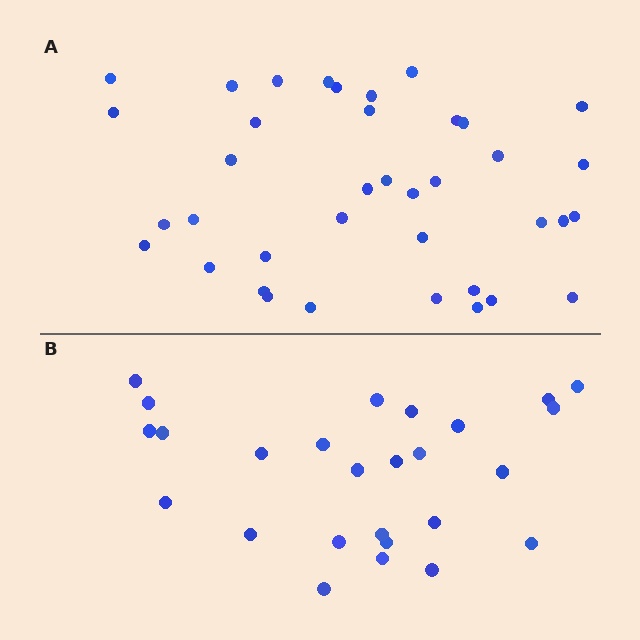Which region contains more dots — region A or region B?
Region A (the top region) has more dots.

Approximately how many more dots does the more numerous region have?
Region A has roughly 12 or so more dots than region B.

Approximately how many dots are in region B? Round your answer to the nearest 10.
About 30 dots. (The exact count is 26, which rounds to 30.)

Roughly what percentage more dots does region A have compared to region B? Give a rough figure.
About 45% more.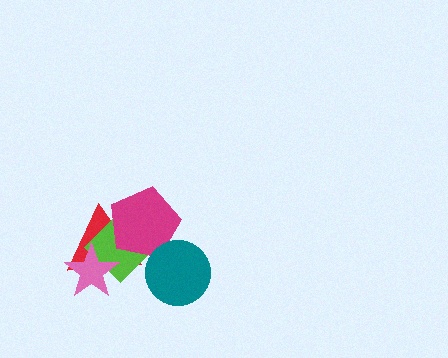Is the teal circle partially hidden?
No, no other shape covers it.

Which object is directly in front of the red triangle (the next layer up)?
The lime diamond is directly in front of the red triangle.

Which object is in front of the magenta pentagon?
The teal circle is in front of the magenta pentagon.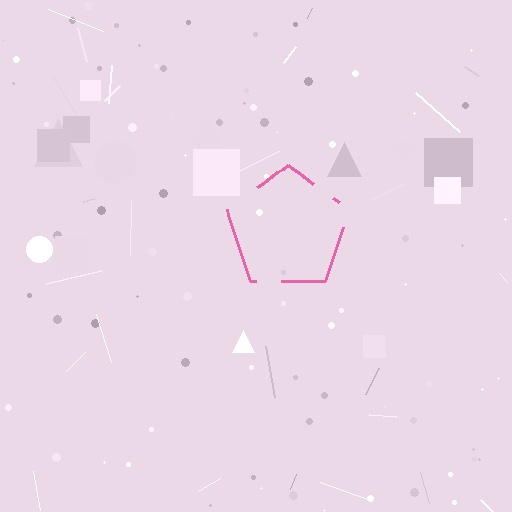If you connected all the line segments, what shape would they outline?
They would outline a pentagon.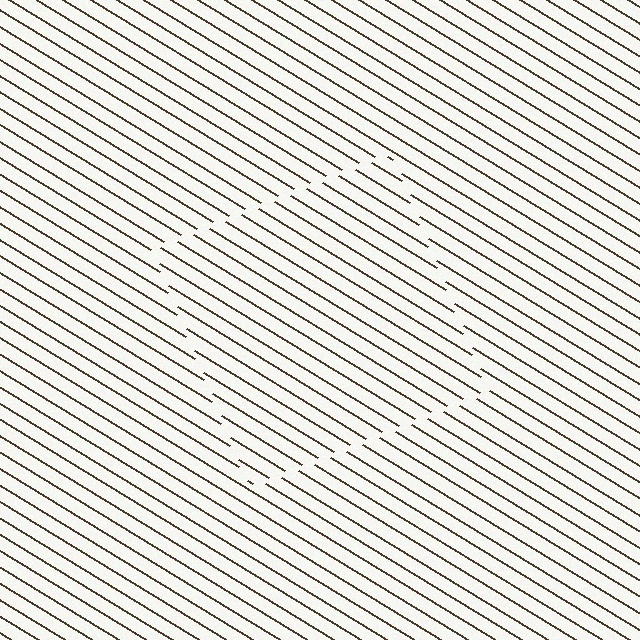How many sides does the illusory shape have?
4 sides — the line-ends trace a square.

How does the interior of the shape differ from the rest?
The interior of the shape contains the same grating, shifted by half a period — the contour is defined by the phase discontinuity where line-ends from the inner and outer gratings abut.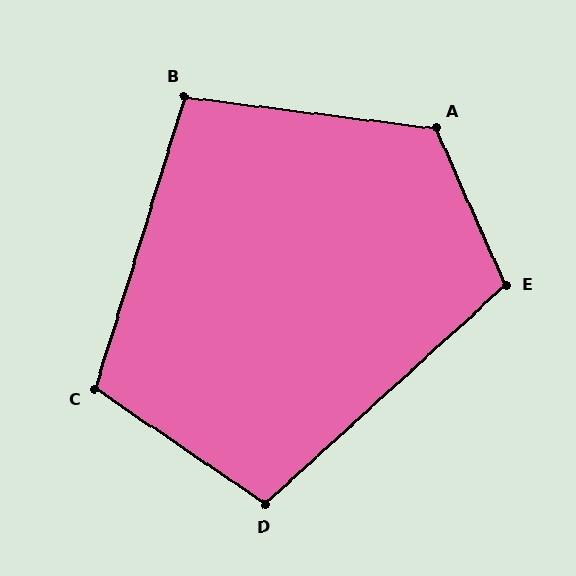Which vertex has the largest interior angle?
A, at approximately 121 degrees.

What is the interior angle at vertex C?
Approximately 107 degrees (obtuse).